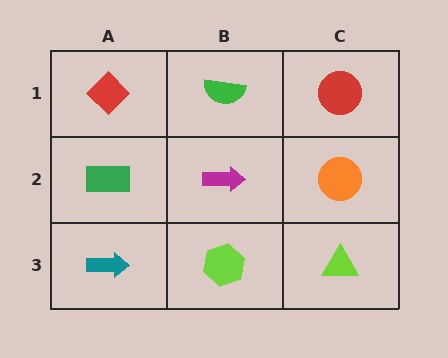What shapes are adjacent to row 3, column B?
A magenta arrow (row 2, column B), a teal arrow (row 3, column A), a lime triangle (row 3, column C).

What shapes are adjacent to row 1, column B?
A magenta arrow (row 2, column B), a red diamond (row 1, column A), a red circle (row 1, column C).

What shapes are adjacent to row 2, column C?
A red circle (row 1, column C), a lime triangle (row 3, column C), a magenta arrow (row 2, column B).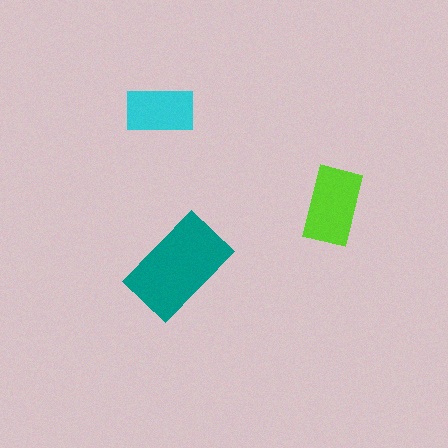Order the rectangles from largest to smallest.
the teal one, the lime one, the cyan one.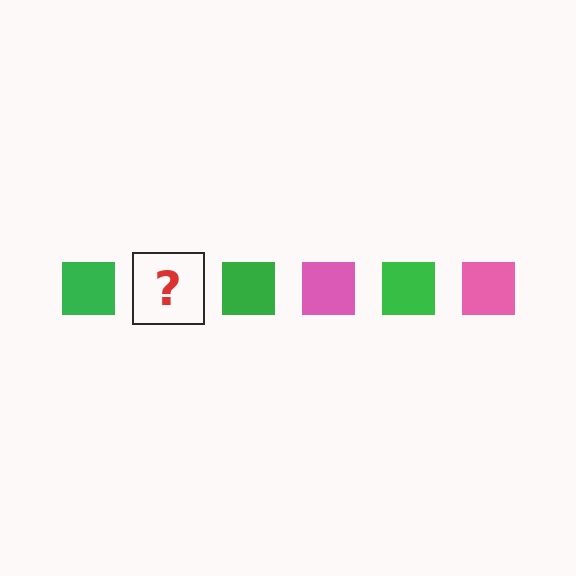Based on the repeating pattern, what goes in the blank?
The blank should be a pink square.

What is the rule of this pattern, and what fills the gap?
The rule is that the pattern cycles through green, pink squares. The gap should be filled with a pink square.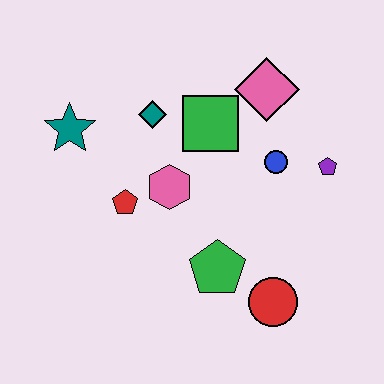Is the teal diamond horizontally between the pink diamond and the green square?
No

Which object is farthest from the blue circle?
The teal star is farthest from the blue circle.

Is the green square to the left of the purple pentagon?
Yes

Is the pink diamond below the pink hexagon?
No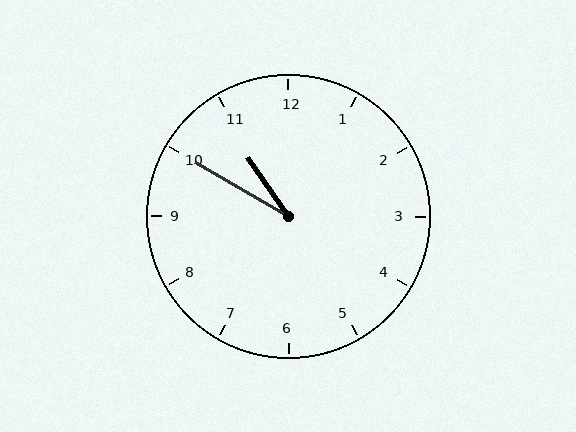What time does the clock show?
10:50.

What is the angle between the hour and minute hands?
Approximately 25 degrees.